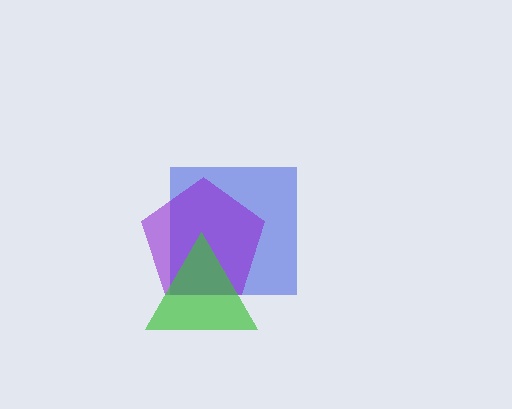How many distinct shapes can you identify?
There are 3 distinct shapes: a blue square, a purple pentagon, a green triangle.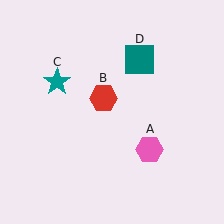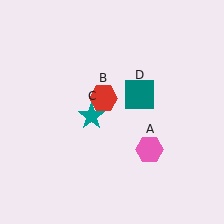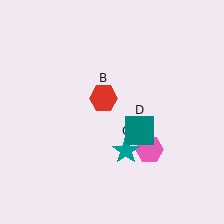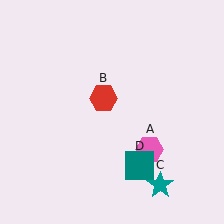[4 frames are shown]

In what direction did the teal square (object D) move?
The teal square (object D) moved down.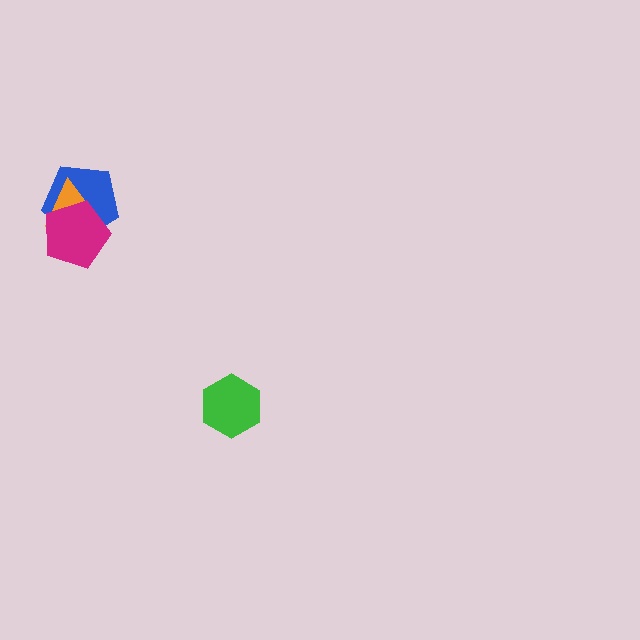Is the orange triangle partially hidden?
Yes, it is partially covered by another shape.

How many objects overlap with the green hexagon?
0 objects overlap with the green hexagon.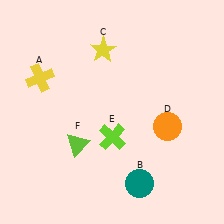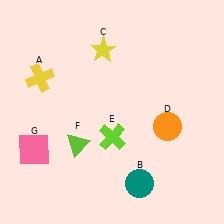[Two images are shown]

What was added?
A pink square (G) was added in Image 2.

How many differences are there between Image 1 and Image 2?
There is 1 difference between the two images.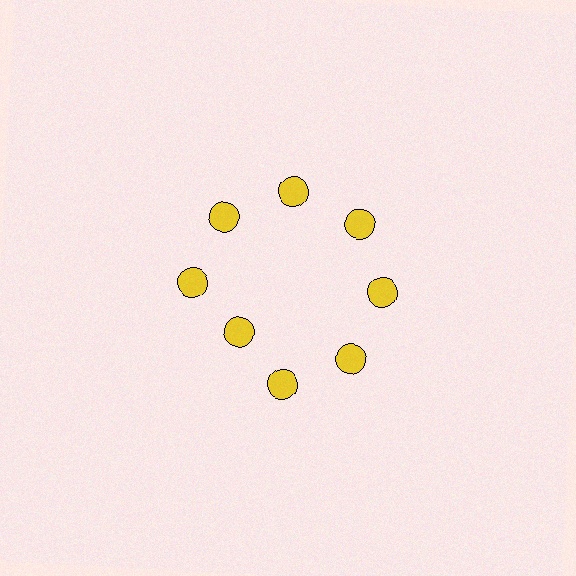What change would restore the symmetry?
The symmetry would be restored by moving it outward, back onto the ring so that all 8 circles sit at equal angles and equal distance from the center.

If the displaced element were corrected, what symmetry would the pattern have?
It would have 8-fold rotational symmetry — the pattern would map onto itself every 45 degrees.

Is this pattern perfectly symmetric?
No. The 8 yellow circles are arranged in a ring, but one element near the 8 o'clock position is pulled inward toward the center, breaking the 8-fold rotational symmetry.